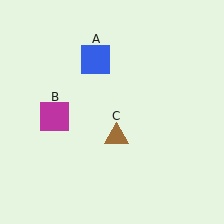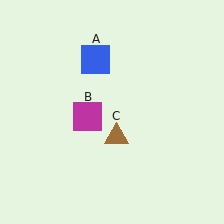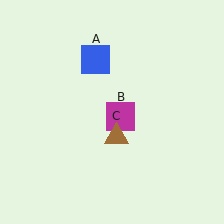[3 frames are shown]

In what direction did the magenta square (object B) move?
The magenta square (object B) moved right.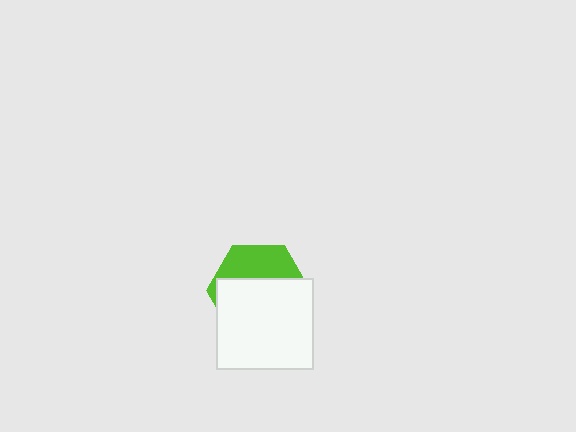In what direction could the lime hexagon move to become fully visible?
The lime hexagon could move up. That would shift it out from behind the white rectangle entirely.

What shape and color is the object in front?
The object in front is a white rectangle.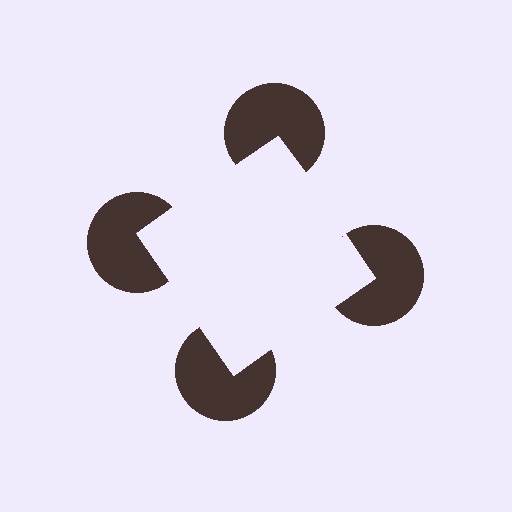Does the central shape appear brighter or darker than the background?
It typically appears slightly brighter than the background, even though no actual brightness change is drawn.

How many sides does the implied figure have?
4 sides.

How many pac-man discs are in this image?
There are 4 — one at each vertex of the illusory square.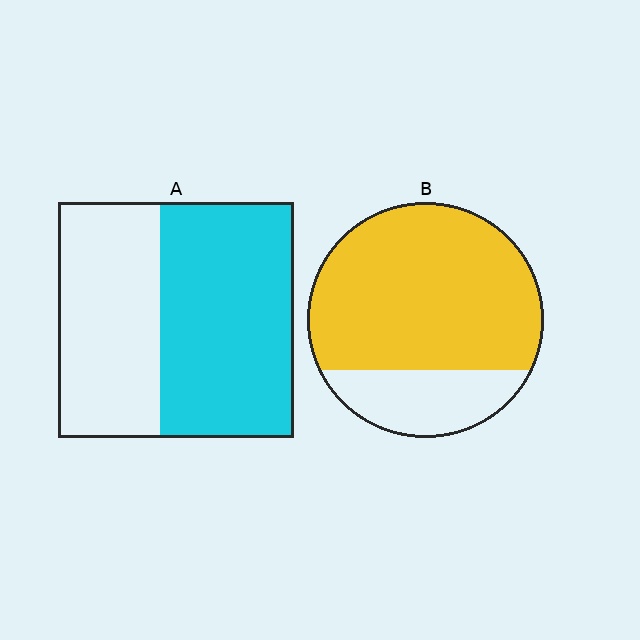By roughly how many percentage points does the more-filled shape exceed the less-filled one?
By roughly 20 percentage points (B over A).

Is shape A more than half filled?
Yes.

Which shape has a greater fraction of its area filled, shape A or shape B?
Shape B.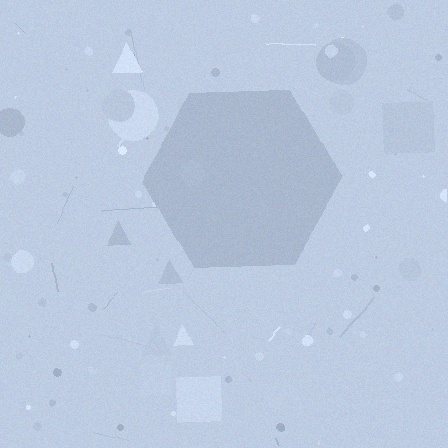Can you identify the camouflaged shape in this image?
The camouflaged shape is a hexagon.